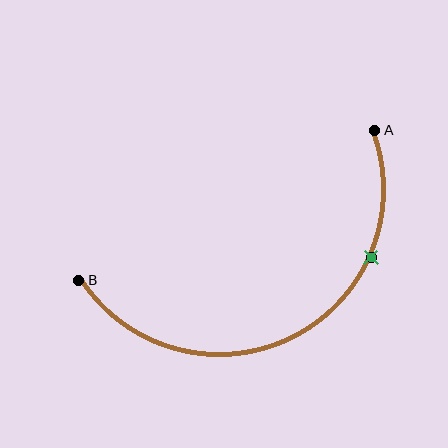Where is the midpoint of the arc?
The arc midpoint is the point on the curve farthest from the straight line joining A and B. It sits below that line.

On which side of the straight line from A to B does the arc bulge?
The arc bulges below the straight line connecting A and B.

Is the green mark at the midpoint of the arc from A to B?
No. The green mark lies on the arc but is closer to endpoint A. The arc midpoint would be at the point on the curve equidistant along the arc from both A and B.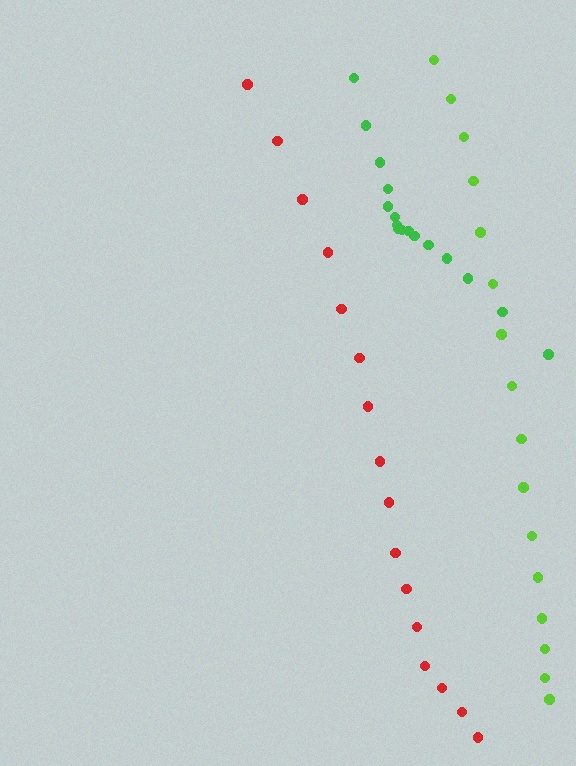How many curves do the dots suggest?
There are 3 distinct paths.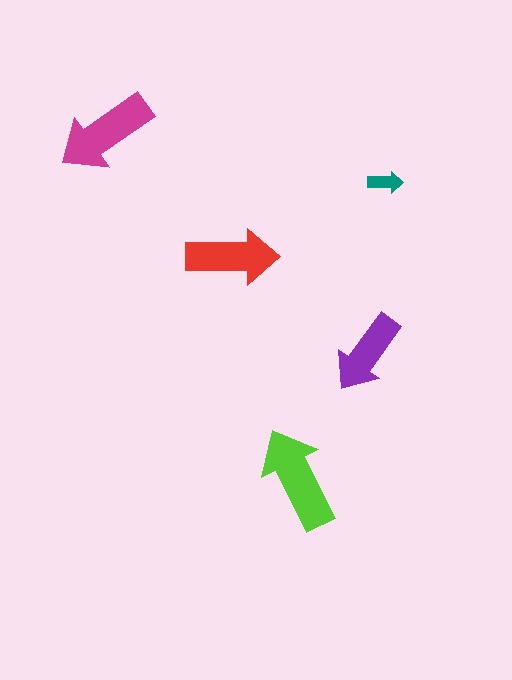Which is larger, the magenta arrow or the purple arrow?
The magenta one.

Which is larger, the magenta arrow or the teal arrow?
The magenta one.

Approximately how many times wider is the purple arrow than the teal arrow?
About 2.5 times wider.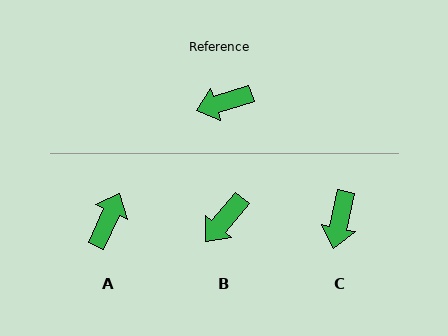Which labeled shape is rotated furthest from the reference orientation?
A, about 132 degrees away.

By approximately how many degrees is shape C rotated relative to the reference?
Approximately 60 degrees counter-clockwise.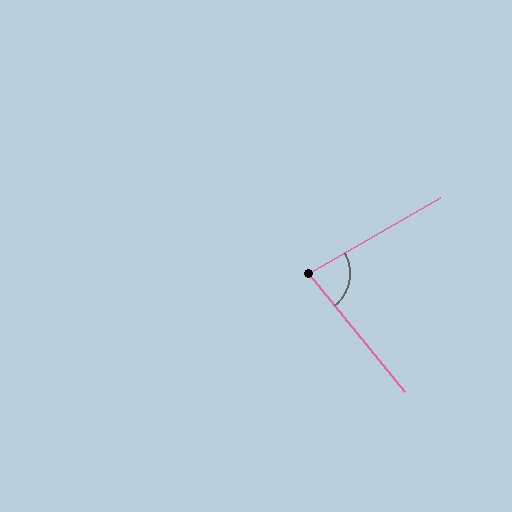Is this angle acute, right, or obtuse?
It is acute.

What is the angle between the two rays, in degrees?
Approximately 81 degrees.